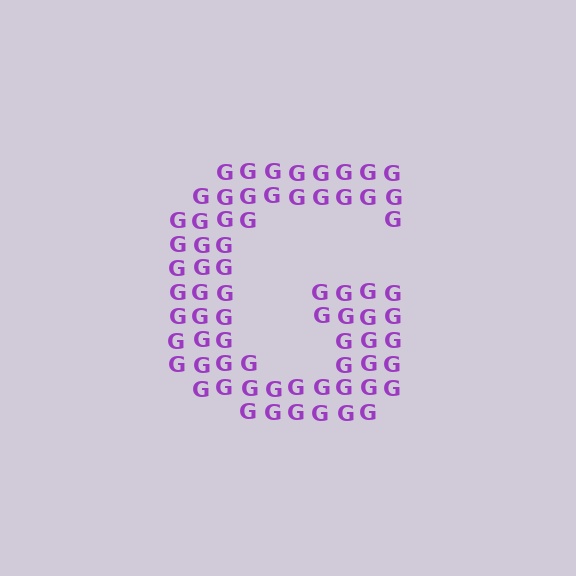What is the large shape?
The large shape is the letter G.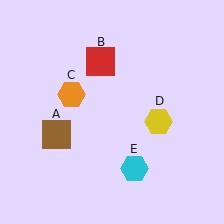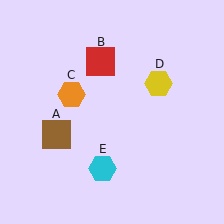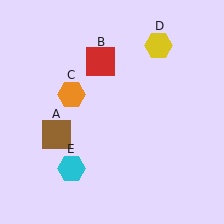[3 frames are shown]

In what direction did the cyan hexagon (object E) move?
The cyan hexagon (object E) moved left.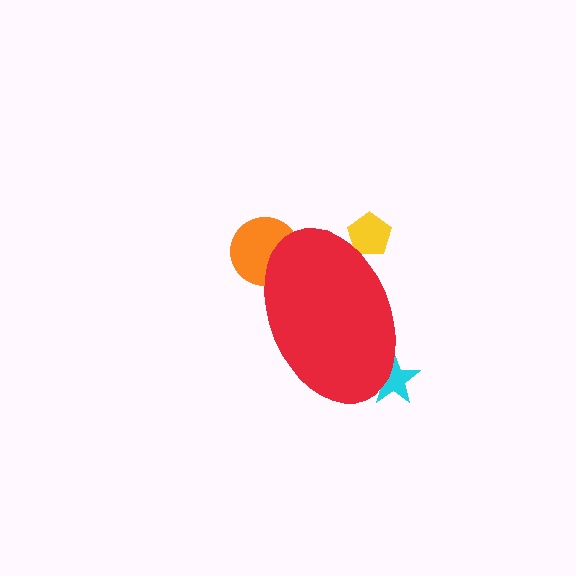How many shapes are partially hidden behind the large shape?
3 shapes are partially hidden.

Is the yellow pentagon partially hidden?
Yes, the yellow pentagon is partially hidden behind the red ellipse.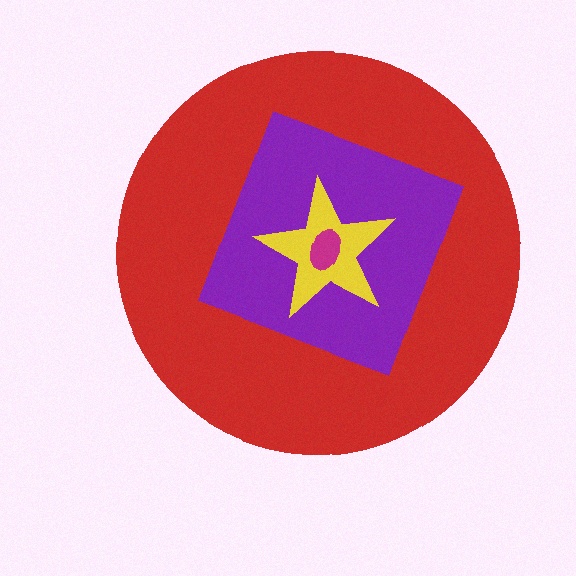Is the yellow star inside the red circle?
Yes.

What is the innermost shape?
The magenta ellipse.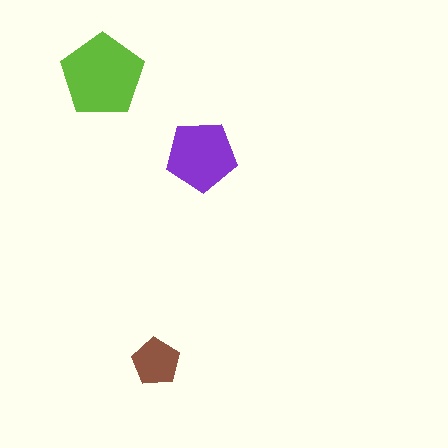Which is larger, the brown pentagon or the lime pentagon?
The lime one.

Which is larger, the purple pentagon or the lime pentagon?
The lime one.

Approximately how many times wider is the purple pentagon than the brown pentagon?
About 1.5 times wider.